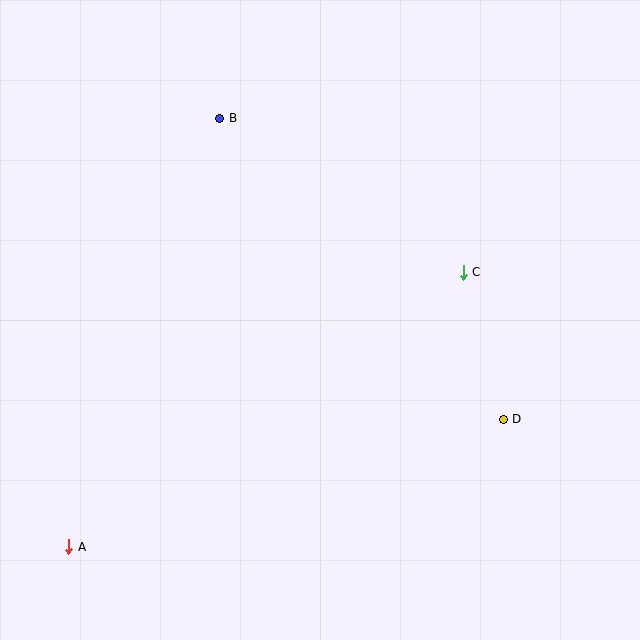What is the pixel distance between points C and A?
The distance between C and A is 481 pixels.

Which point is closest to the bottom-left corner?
Point A is closest to the bottom-left corner.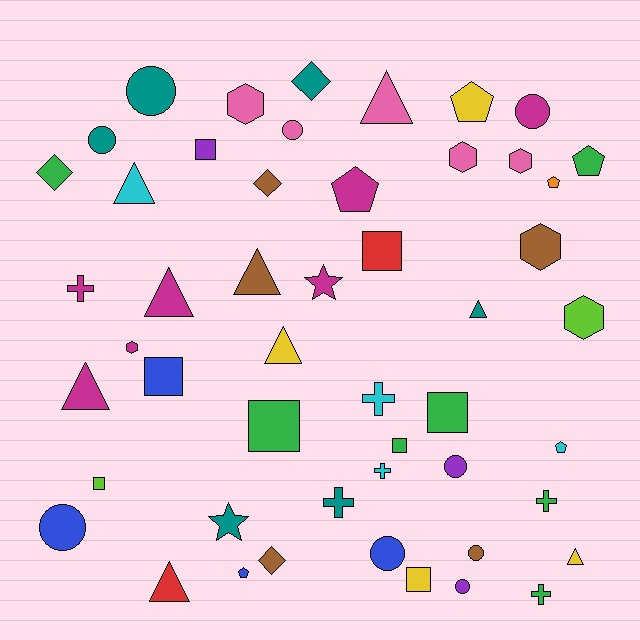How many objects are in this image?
There are 50 objects.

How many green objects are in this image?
There are 7 green objects.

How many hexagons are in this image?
There are 6 hexagons.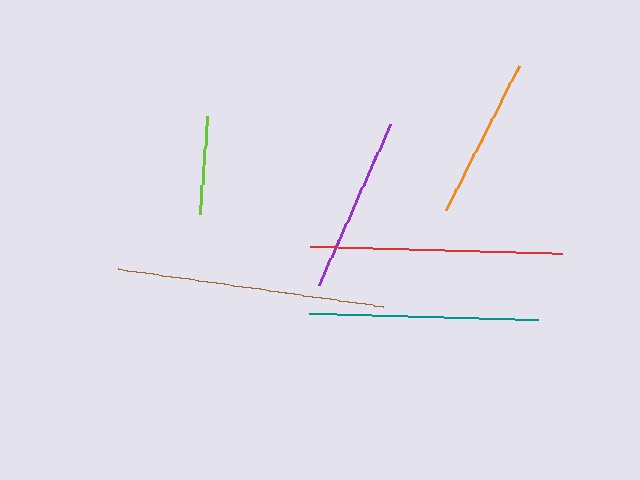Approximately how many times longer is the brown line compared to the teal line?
The brown line is approximately 1.2 times the length of the teal line.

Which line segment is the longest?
The brown line is the longest at approximately 268 pixels.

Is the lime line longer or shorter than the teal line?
The teal line is longer than the lime line.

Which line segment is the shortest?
The lime line is the shortest at approximately 98 pixels.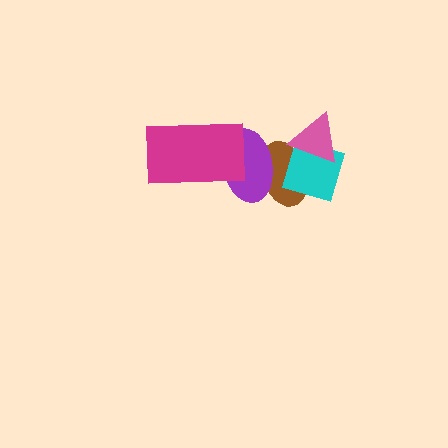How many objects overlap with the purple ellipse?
2 objects overlap with the purple ellipse.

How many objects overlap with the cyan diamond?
2 objects overlap with the cyan diamond.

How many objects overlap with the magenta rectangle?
1 object overlaps with the magenta rectangle.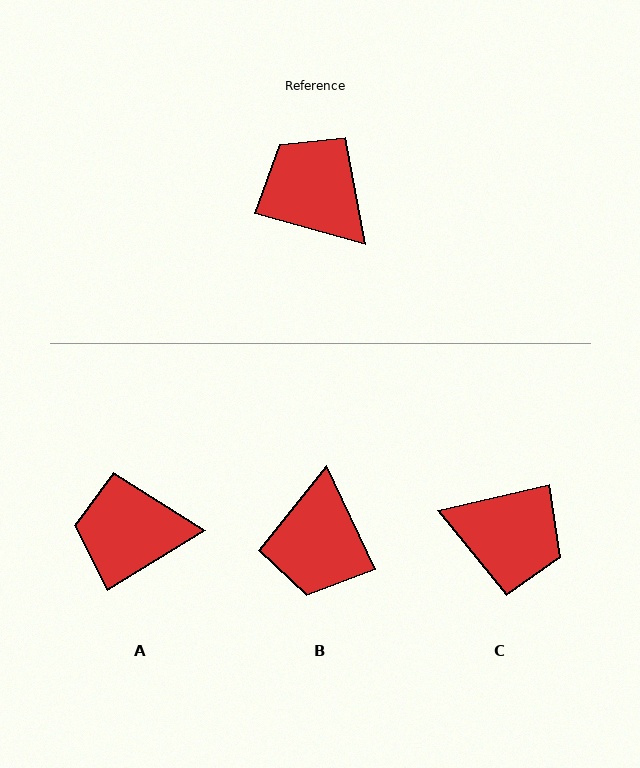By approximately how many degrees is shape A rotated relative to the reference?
Approximately 47 degrees counter-clockwise.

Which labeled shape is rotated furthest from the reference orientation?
C, about 151 degrees away.